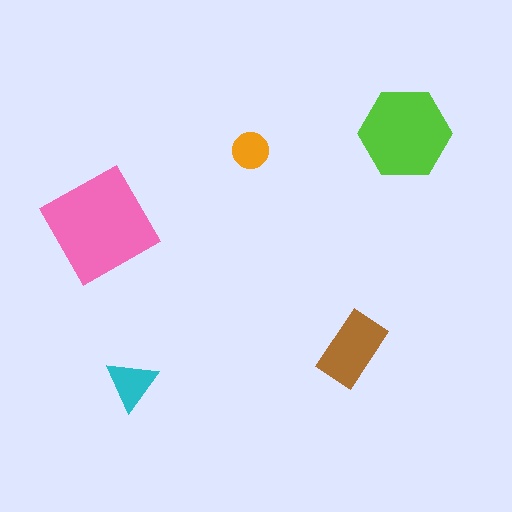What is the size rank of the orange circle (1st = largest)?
5th.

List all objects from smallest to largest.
The orange circle, the cyan triangle, the brown rectangle, the lime hexagon, the pink square.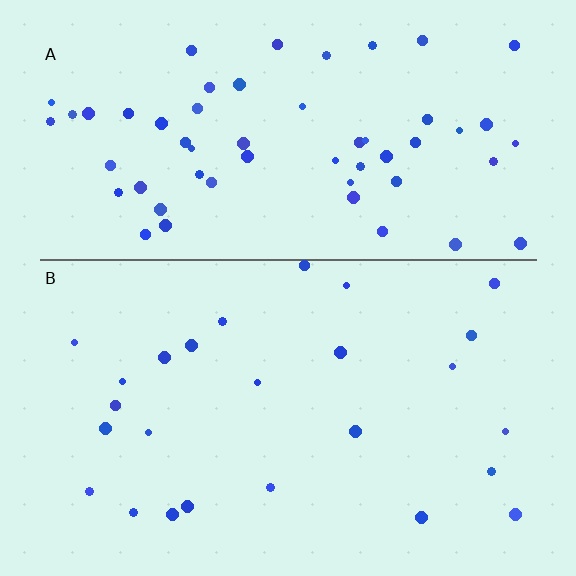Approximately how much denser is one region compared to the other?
Approximately 2.3× — region A over region B.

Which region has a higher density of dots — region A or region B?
A (the top).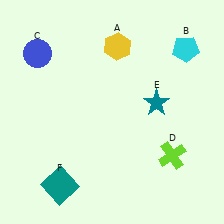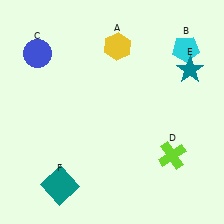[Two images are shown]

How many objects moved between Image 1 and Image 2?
1 object moved between the two images.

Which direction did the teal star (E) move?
The teal star (E) moved right.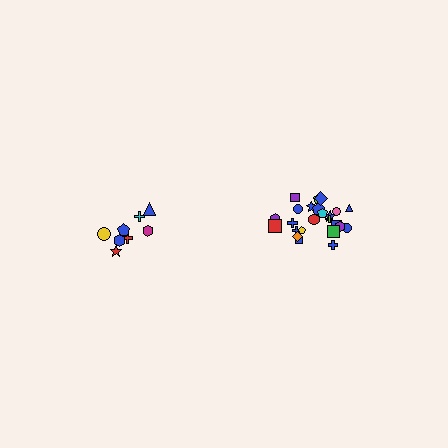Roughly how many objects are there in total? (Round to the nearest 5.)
Roughly 35 objects in total.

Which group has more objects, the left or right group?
The right group.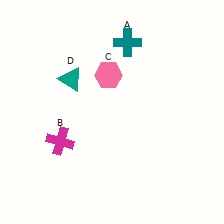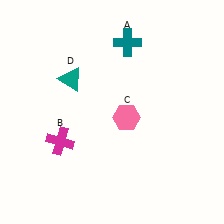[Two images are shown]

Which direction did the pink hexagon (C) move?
The pink hexagon (C) moved down.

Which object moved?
The pink hexagon (C) moved down.